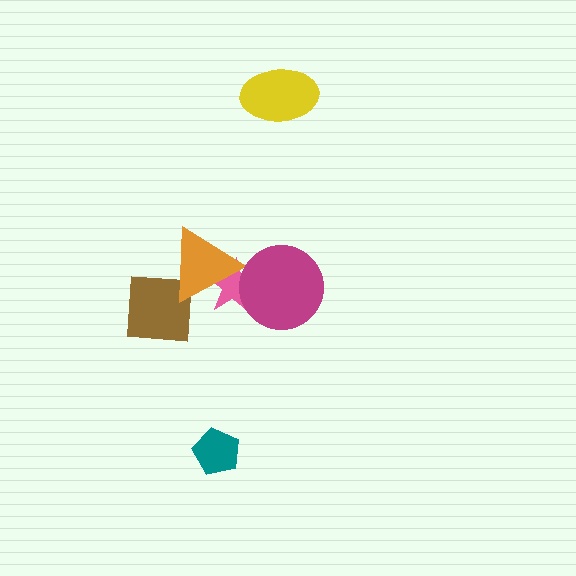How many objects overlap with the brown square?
1 object overlaps with the brown square.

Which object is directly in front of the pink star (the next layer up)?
The orange triangle is directly in front of the pink star.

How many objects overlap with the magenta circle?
1 object overlaps with the magenta circle.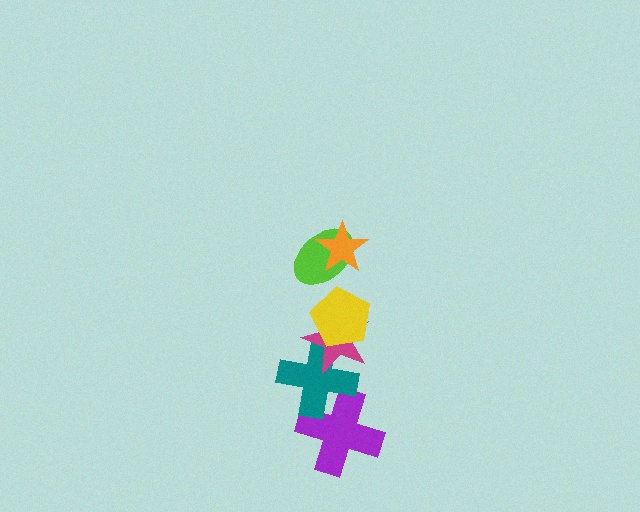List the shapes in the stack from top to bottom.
From top to bottom: the orange star, the lime ellipse, the yellow pentagon, the magenta star, the teal cross, the purple cross.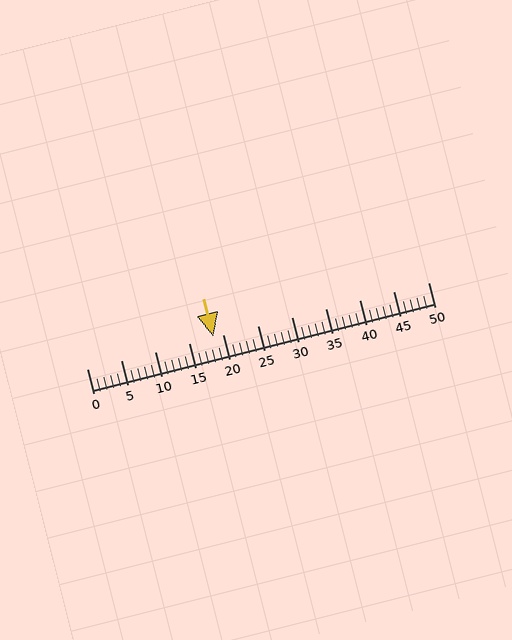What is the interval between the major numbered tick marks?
The major tick marks are spaced 5 units apart.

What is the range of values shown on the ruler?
The ruler shows values from 0 to 50.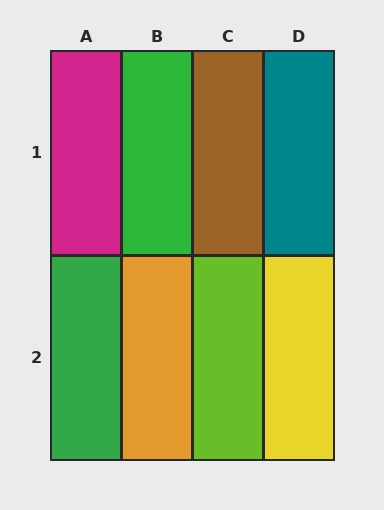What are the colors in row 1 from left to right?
Magenta, green, brown, teal.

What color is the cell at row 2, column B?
Orange.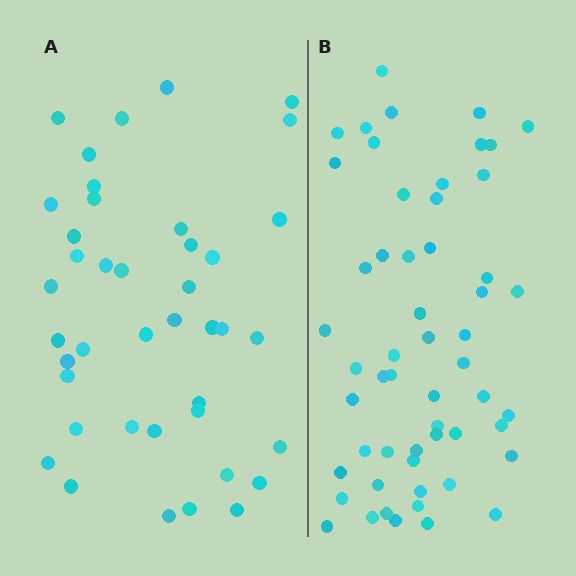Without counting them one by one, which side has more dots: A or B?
Region B (the right region) has more dots.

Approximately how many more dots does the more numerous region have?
Region B has approximately 15 more dots than region A.